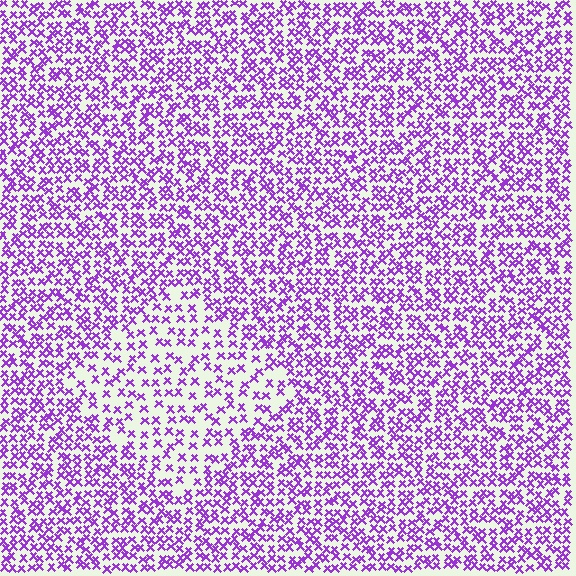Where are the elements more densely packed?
The elements are more densely packed outside the diamond boundary.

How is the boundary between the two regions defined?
The boundary is defined by a change in element density (approximately 1.8x ratio). All elements are the same color, size, and shape.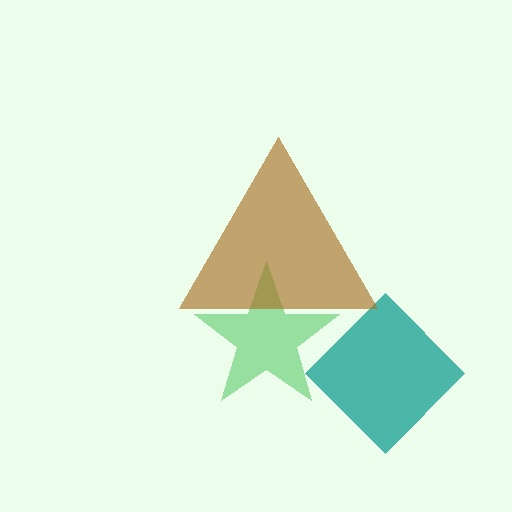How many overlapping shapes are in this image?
There are 3 overlapping shapes in the image.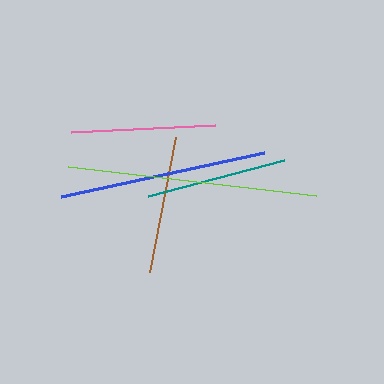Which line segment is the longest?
The lime line is the longest at approximately 249 pixels.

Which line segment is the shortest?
The brown line is the shortest at approximately 138 pixels.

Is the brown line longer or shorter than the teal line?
The teal line is longer than the brown line.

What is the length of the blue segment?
The blue segment is approximately 208 pixels long.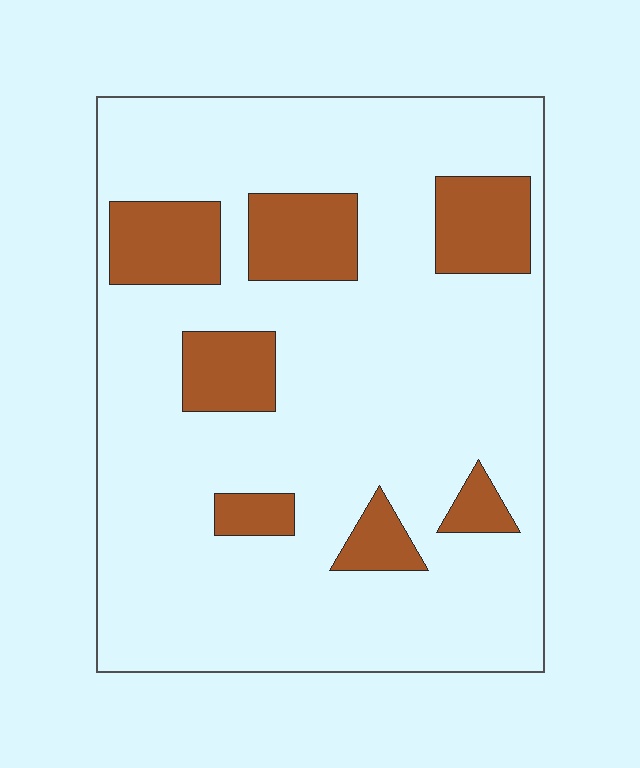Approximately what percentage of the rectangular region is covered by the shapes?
Approximately 20%.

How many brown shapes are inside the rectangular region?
7.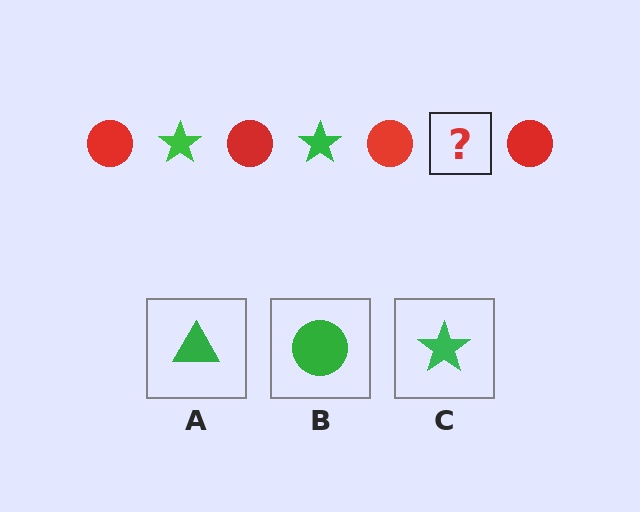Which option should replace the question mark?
Option C.